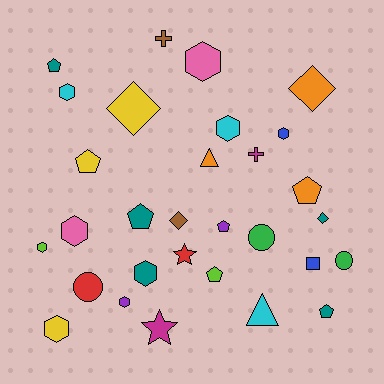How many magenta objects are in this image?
There are 2 magenta objects.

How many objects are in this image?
There are 30 objects.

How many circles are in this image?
There are 3 circles.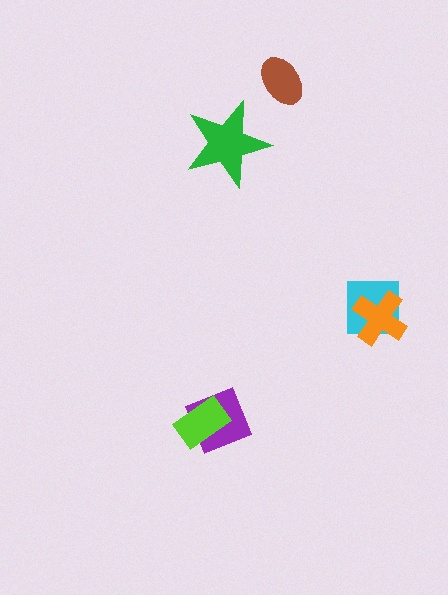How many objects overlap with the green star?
0 objects overlap with the green star.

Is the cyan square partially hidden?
Yes, it is partially covered by another shape.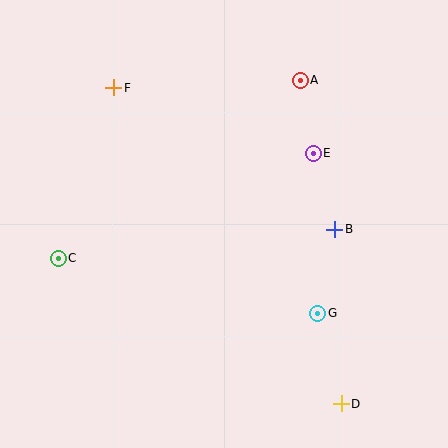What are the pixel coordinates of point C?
Point C is at (58, 258).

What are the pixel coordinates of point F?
Point F is at (114, 88).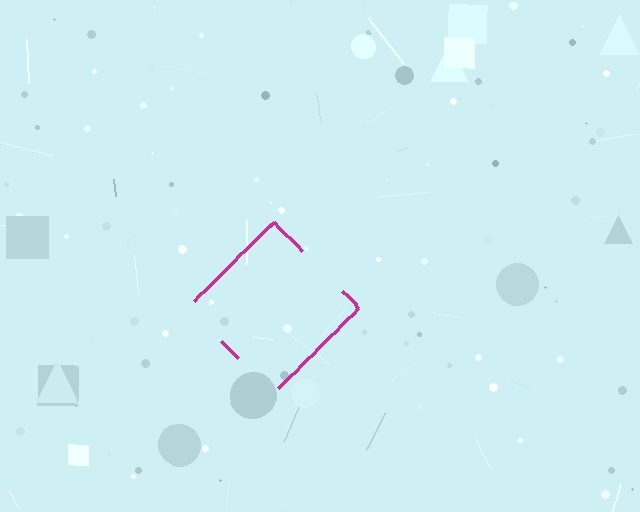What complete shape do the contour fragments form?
The contour fragments form a diamond.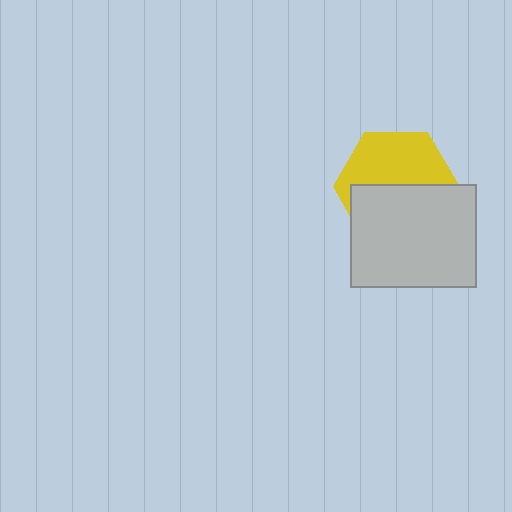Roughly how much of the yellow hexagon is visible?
About half of it is visible (roughly 49%).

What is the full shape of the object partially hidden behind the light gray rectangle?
The partially hidden object is a yellow hexagon.